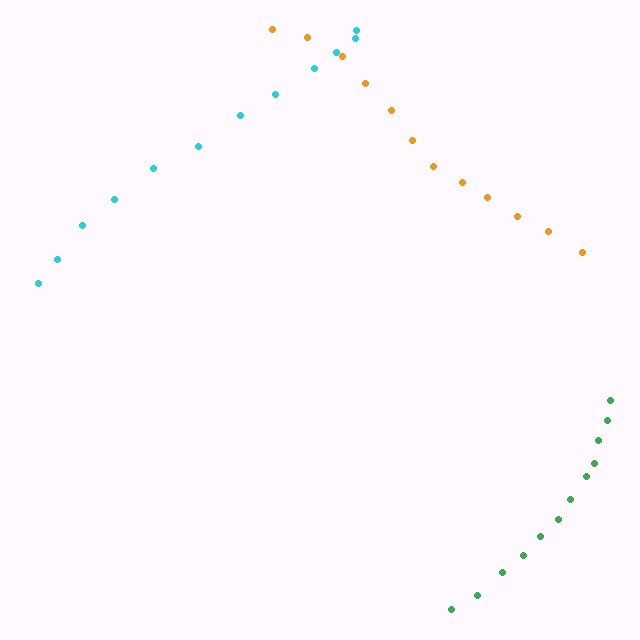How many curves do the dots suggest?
There are 3 distinct paths.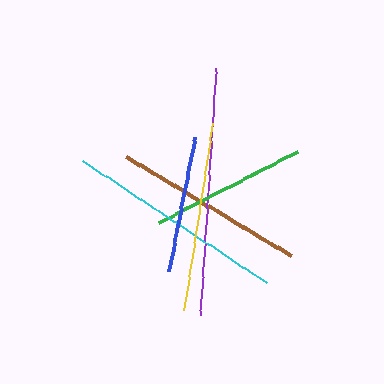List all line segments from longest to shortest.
From longest to shortest: purple, cyan, brown, yellow, green, blue.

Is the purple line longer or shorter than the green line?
The purple line is longer than the green line.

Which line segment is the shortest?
The blue line is the shortest at approximately 136 pixels.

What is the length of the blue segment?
The blue segment is approximately 136 pixels long.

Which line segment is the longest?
The purple line is the longest at approximately 248 pixels.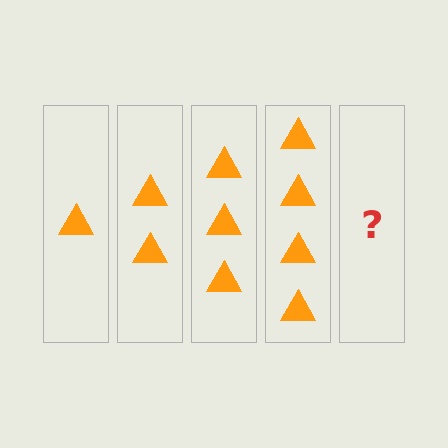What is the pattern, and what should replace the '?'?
The pattern is that each step adds one more triangle. The '?' should be 5 triangles.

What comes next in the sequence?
The next element should be 5 triangles.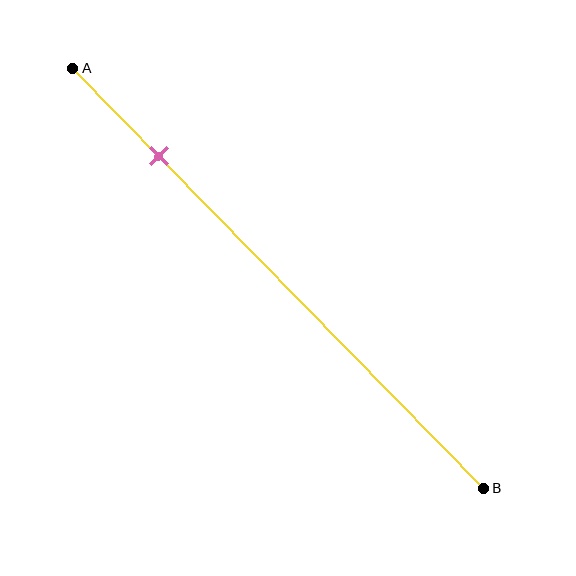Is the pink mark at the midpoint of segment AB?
No, the mark is at about 20% from A, not at the 50% midpoint.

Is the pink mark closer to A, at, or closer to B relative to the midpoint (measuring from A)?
The pink mark is closer to point A than the midpoint of segment AB.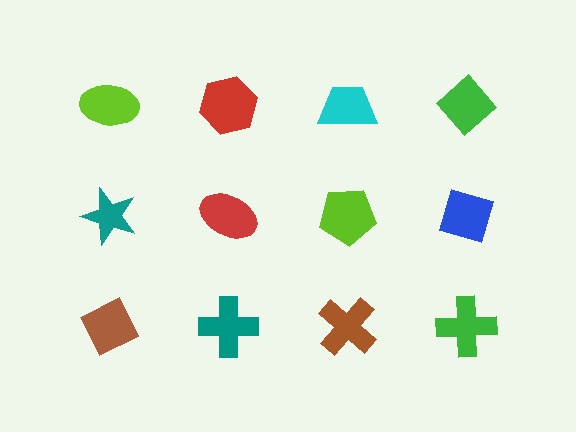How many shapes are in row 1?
4 shapes.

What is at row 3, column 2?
A teal cross.